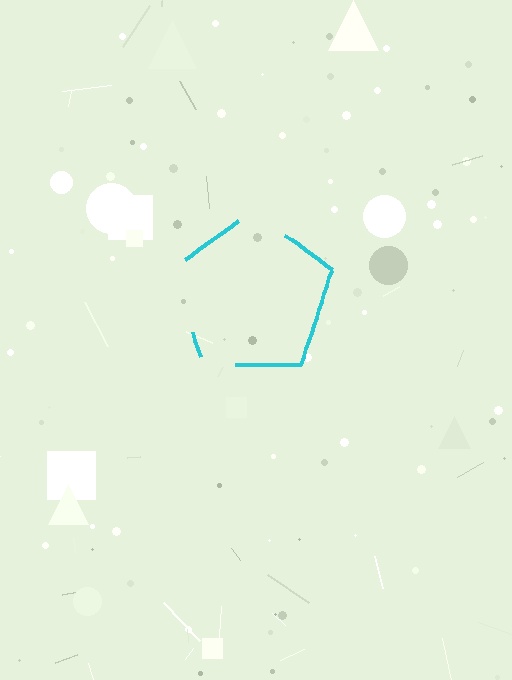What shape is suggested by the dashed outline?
The dashed outline suggests a pentagon.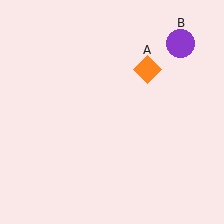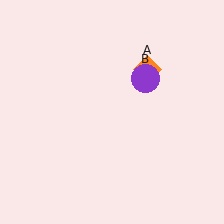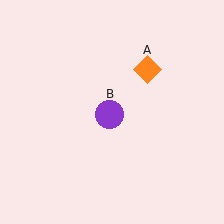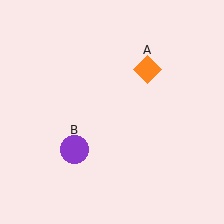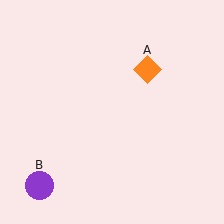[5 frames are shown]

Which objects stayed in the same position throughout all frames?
Orange diamond (object A) remained stationary.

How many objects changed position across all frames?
1 object changed position: purple circle (object B).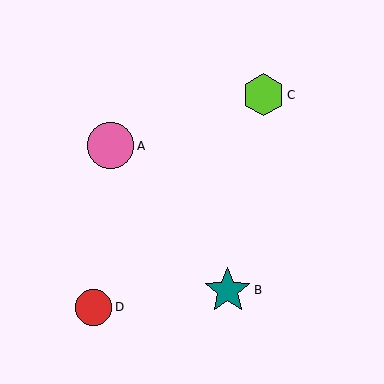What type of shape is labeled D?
Shape D is a red circle.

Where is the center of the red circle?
The center of the red circle is at (94, 307).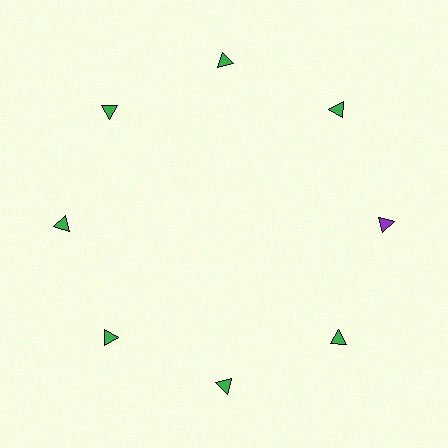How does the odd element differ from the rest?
It has a different color: purple instead of green.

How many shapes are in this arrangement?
There are 8 shapes arranged in a ring pattern.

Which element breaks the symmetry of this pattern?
The purple triangle at roughly the 3 o'clock position breaks the symmetry. All other shapes are green triangles.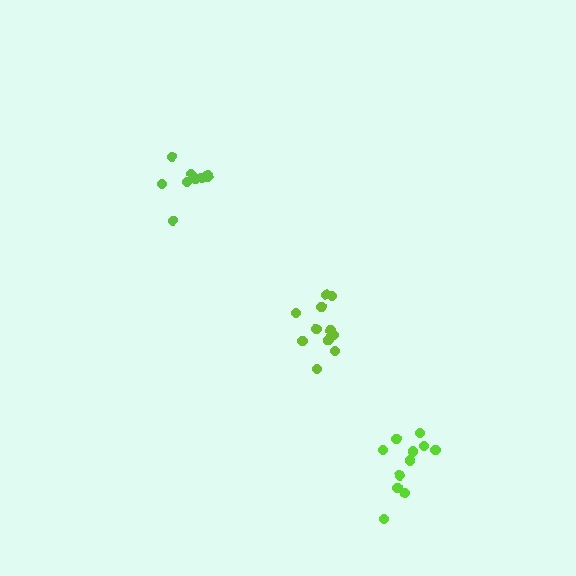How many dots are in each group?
Group 1: 9 dots, Group 2: 11 dots, Group 3: 11 dots (31 total).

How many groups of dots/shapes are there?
There are 3 groups.